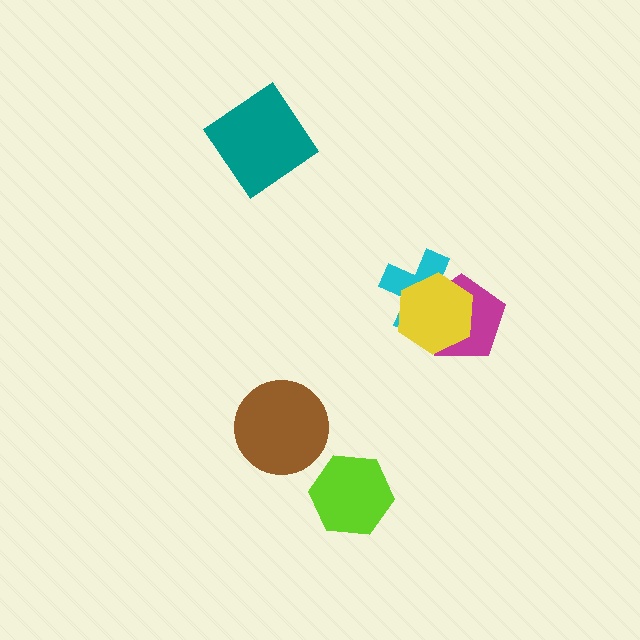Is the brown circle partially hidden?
No, no other shape covers it.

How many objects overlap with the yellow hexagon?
2 objects overlap with the yellow hexagon.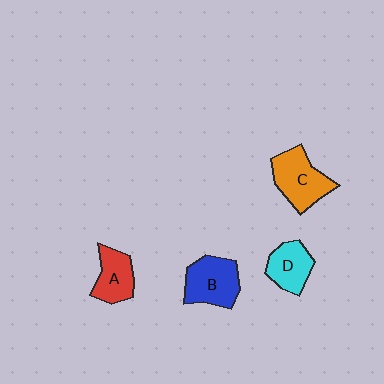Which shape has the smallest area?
Shape A (red).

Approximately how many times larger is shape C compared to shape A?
Approximately 1.4 times.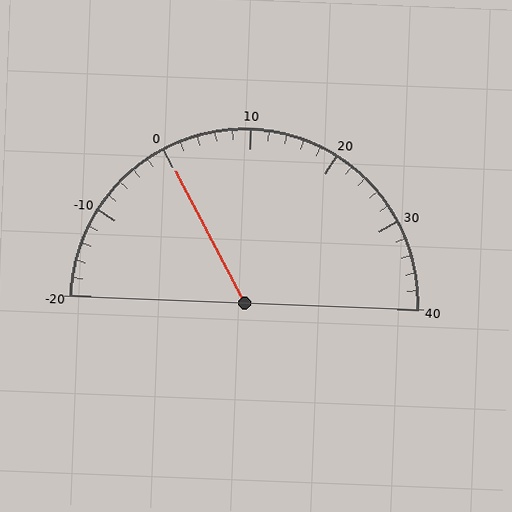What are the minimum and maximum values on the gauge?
The gauge ranges from -20 to 40.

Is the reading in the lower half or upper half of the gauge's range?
The reading is in the lower half of the range (-20 to 40).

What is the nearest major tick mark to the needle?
The nearest major tick mark is 0.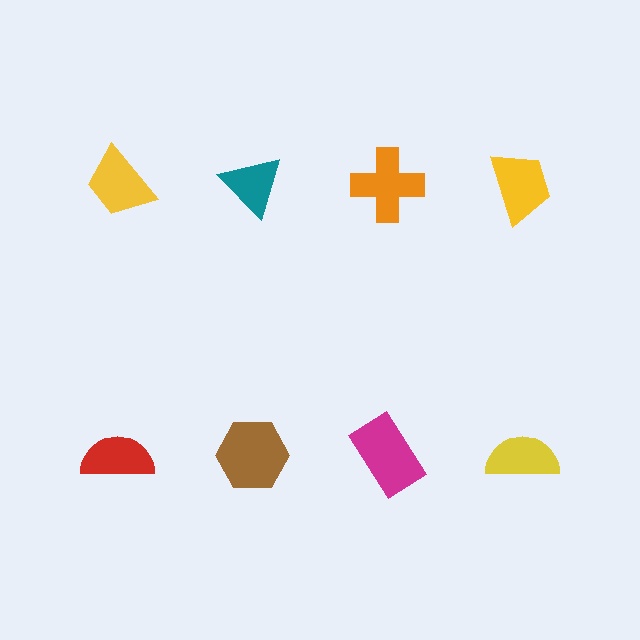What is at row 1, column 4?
A yellow trapezoid.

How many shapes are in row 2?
4 shapes.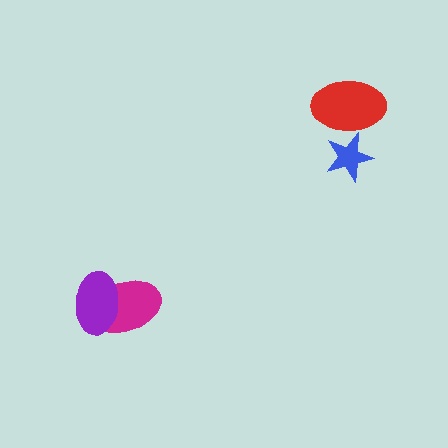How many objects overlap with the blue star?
1 object overlaps with the blue star.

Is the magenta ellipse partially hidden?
Yes, it is partially covered by another shape.